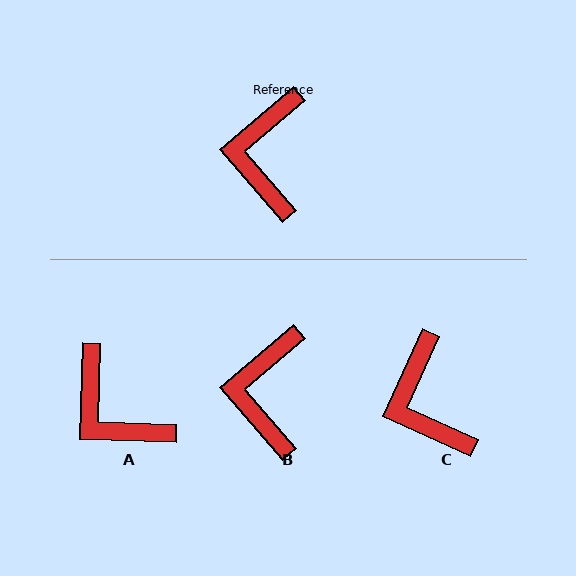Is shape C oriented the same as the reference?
No, it is off by about 25 degrees.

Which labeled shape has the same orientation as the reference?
B.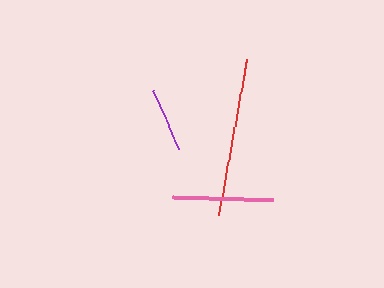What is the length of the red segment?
The red segment is approximately 158 pixels long.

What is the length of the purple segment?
The purple segment is approximately 64 pixels long.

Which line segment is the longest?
The red line is the longest at approximately 158 pixels.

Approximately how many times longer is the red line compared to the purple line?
The red line is approximately 2.5 times the length of the purple line.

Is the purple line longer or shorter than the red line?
The red line is longer than the purple line.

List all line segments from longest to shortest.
From longest to shortest: red, pink, purple.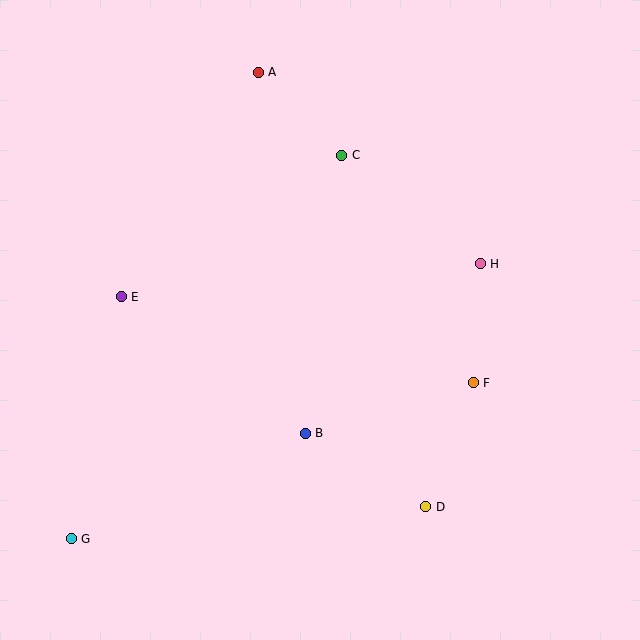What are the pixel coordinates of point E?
Point E is at (121, 297).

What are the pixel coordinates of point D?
Point D is at (426, 507).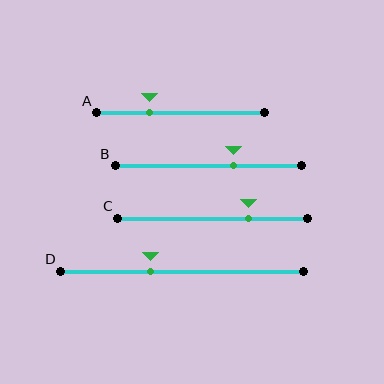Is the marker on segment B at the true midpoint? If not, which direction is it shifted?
No, the marker on segment B is shifted to the right by about 13% of the segment length.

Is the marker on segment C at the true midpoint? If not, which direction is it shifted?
No, the marker on segment C is shifted to the right by about 19% of the segment length.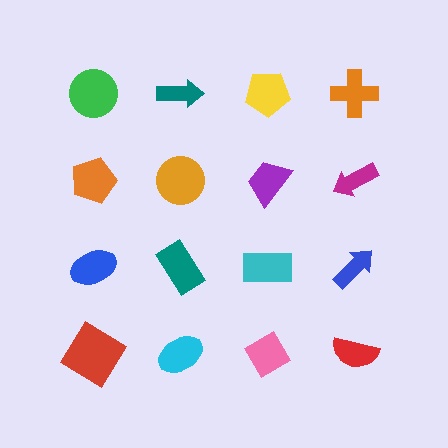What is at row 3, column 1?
A blue ellipse.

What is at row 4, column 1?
A red diamond.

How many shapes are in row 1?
4 shapes.